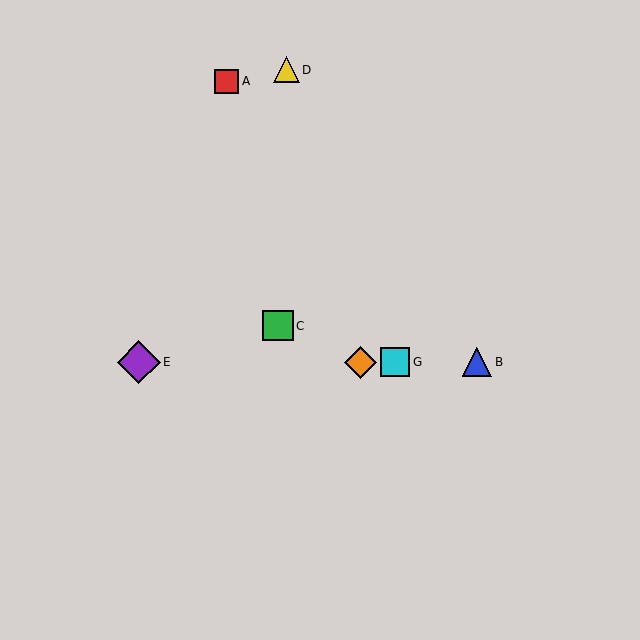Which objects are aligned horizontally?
Objects B, E, F, G are aligned horizontally.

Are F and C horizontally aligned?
No, F is at y≈362 and C is at y≈326.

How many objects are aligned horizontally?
4 objects (B, E, F, G) are aligned horizontally.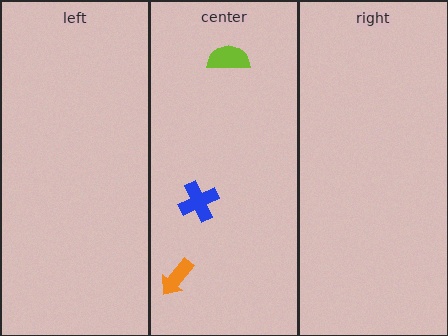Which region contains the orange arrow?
The center region.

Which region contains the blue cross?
The center region.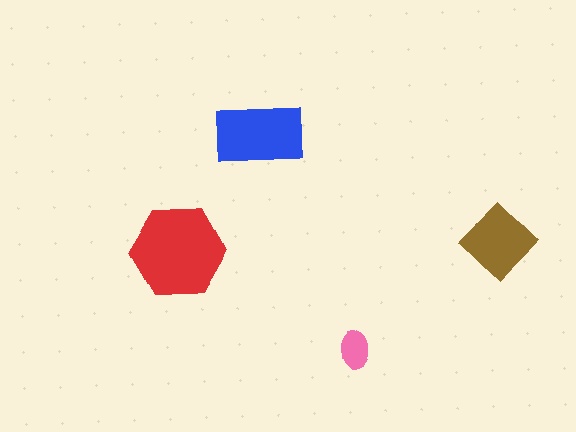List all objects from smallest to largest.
The pink ellipse, the brown diamond, the blue rectangle, the red hexagon.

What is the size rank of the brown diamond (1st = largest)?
3rd.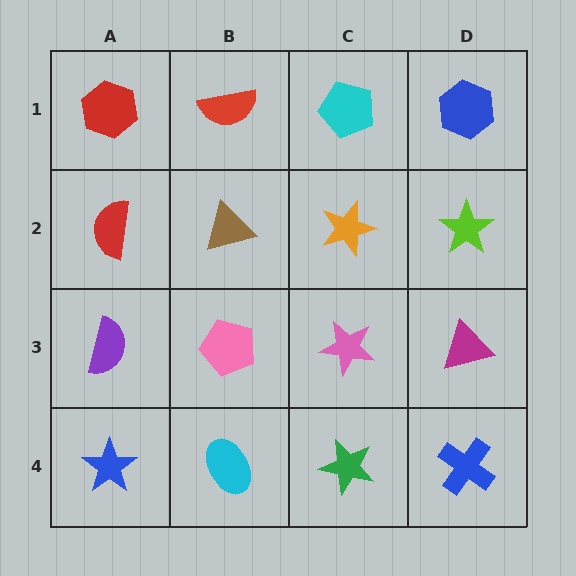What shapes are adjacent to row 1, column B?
A brown triangle (row 2, column B), a red hexagon (row 1, column A), a cyan pentagon (row 1, column C).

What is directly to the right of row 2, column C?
A lime star.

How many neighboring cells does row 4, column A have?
2.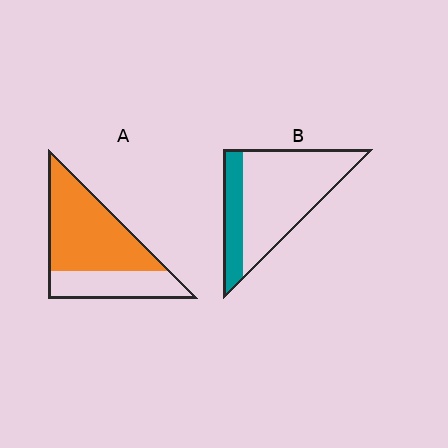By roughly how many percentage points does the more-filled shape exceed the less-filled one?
By roughly 40 percentage points (A over B).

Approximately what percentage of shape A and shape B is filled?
A is approximately 65% and B is approximately 25%.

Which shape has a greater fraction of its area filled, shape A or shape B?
Shape A.